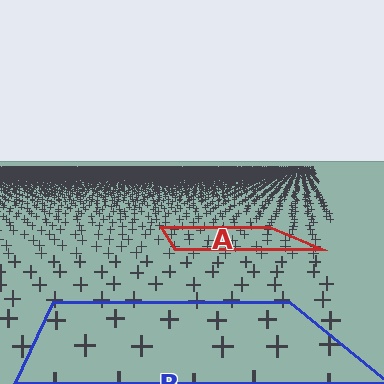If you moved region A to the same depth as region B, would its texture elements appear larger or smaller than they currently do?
They would appear larger. At a closer depth, the same texture elements are projected at a bigger on-screen size.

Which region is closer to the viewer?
Region B is closer. The texture elements there are larger and more spread out.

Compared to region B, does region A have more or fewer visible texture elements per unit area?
Region A has more texture elements per unit area — they are packed more densely because it is farther away.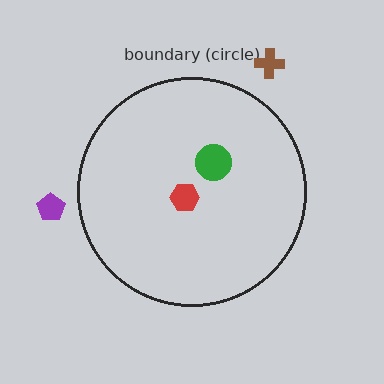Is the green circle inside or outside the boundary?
Inside.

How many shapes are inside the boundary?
2 inside, 2 outside.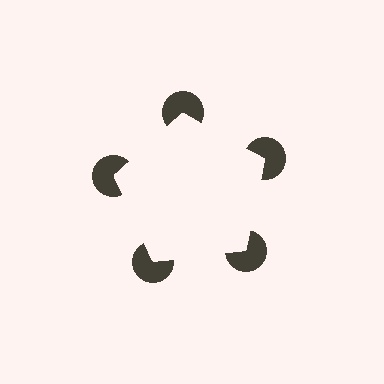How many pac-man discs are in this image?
There are 5 — one at each vertex of the illusory pentagon.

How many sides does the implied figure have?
5 sides.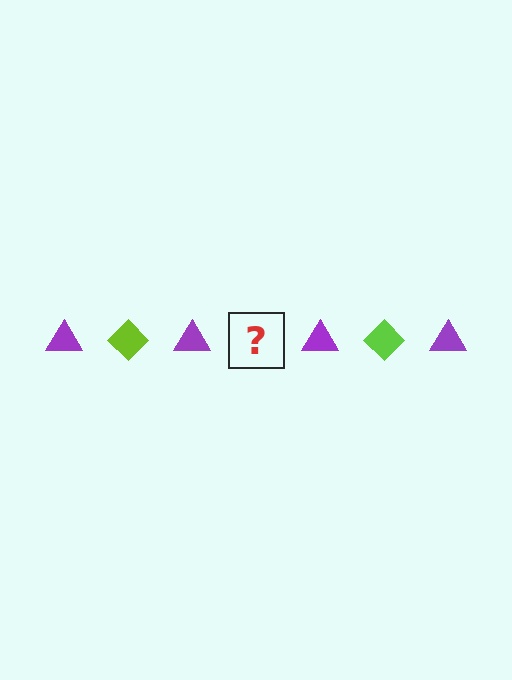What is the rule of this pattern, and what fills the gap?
The rule is that the pattern alternates between purple triangle and lime diamond. The gap should be filled with a lime diamond.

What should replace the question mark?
The question mark should be replaced with a lime diamond.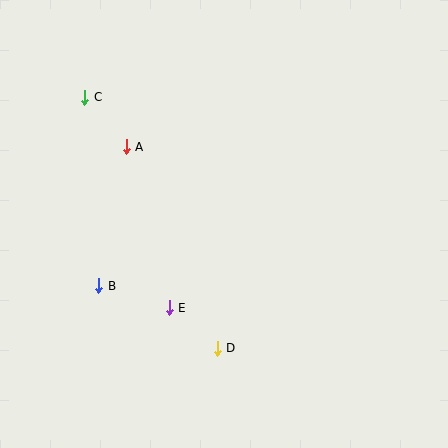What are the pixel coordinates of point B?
Point B is at (99, 286).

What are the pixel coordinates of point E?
Point E is at (169, 308).